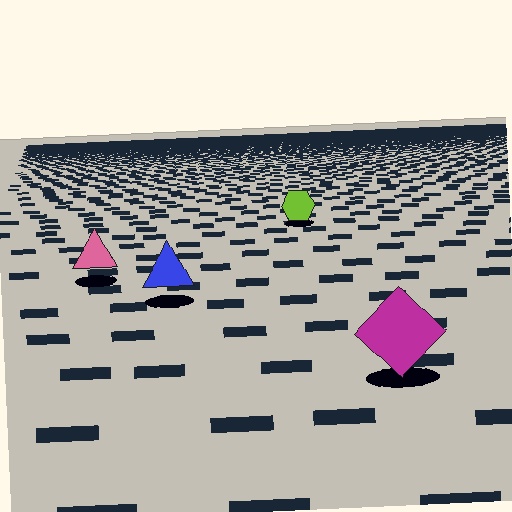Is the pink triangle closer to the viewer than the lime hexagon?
Yes. The pink triangle is closer — you can tell from the texture gradient: the ground texture is coarser near it.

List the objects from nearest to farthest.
From nearest to farthest: the magenta diamond, the blue triangle, the pink triangle, the lime hexagon.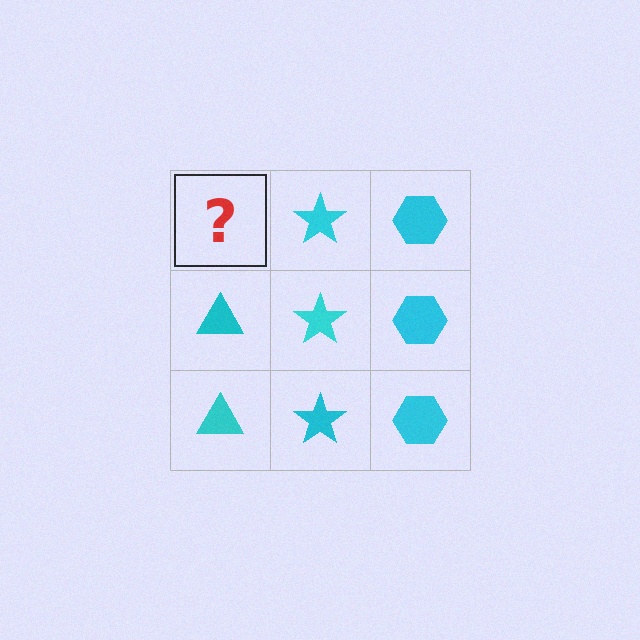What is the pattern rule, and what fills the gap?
The rule is that each column has a consistent shape. The gap should be filled with a cyan triangle.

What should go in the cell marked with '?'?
The missing cell should contain a cyan triangle.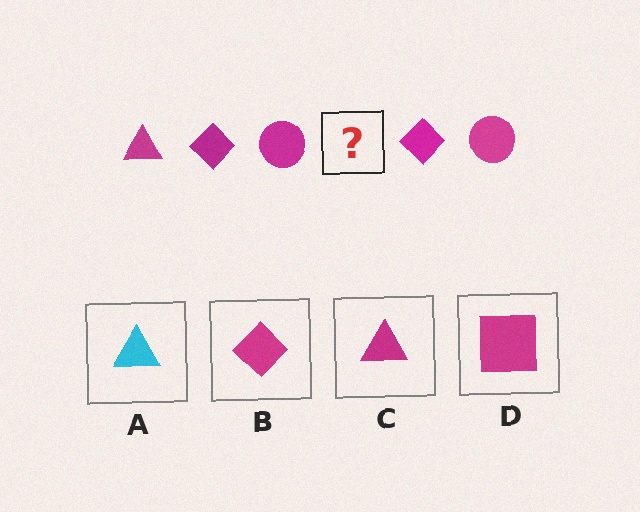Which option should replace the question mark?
Option C.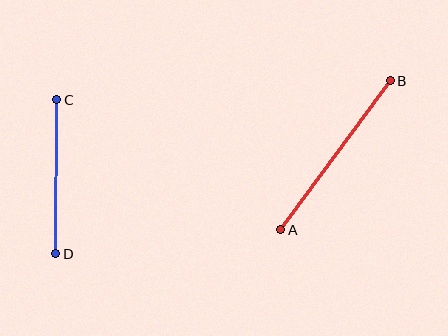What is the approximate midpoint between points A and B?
The midpoint is at approximately (336, 155) pixels.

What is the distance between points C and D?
The distance is approximately 154 pixels.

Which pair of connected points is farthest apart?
Points A and B are farthest apart.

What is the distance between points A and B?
The distance is approximately 185 pixels.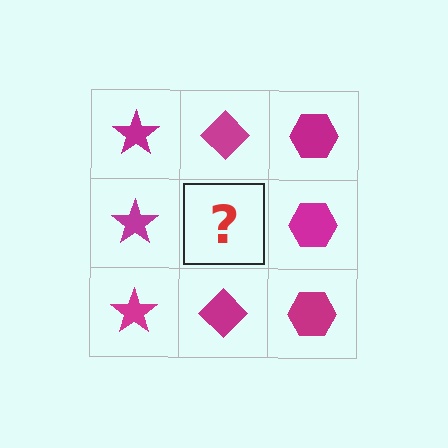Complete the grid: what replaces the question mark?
The question mark should be replaced with a magenta diamond.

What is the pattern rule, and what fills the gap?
The rule is that each column has a consistent shape. The gap should be filled with a magenta diamond.